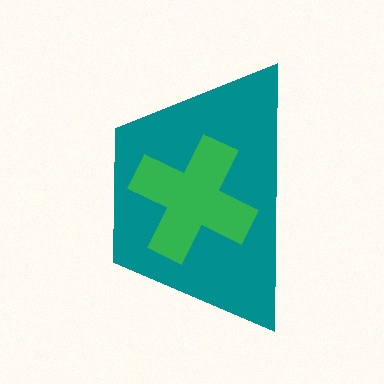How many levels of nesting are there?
2.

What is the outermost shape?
The teal trapezoid.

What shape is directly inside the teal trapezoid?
The green cross.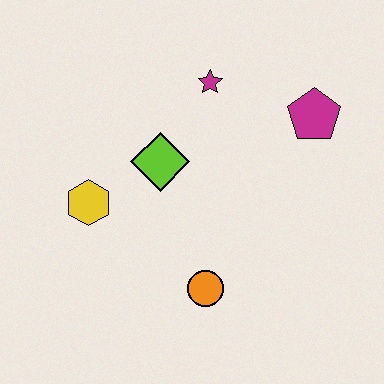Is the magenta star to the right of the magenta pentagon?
No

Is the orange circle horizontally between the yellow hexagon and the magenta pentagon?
Yes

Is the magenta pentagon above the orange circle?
Yes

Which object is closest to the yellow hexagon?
The lime diamond is closest to the yellow hexagon.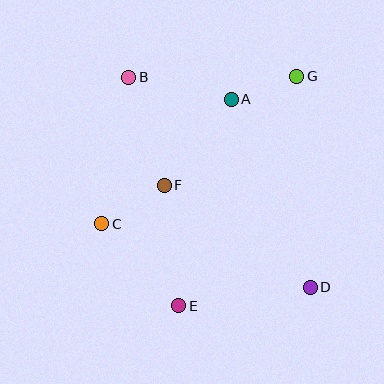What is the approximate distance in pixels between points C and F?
The distance between C and F is approximately 73 pixels.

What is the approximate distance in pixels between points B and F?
The distance between B and F is approximately 113 pixels.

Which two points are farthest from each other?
Points B and D are farthest from each other.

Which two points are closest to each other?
Points A and G are closest to each other.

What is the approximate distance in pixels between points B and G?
The distance between B and G is approximately 168 pixels.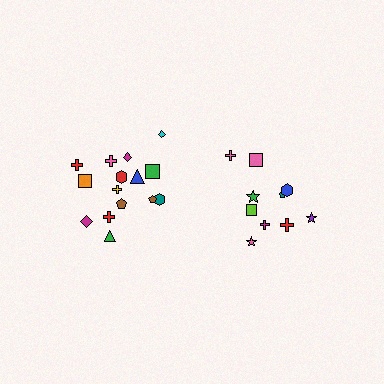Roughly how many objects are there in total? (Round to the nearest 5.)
Roughly 25 objects in total.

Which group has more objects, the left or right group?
The left group.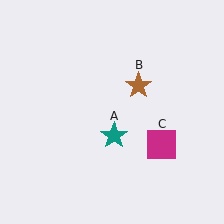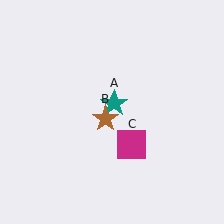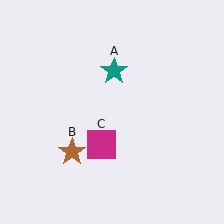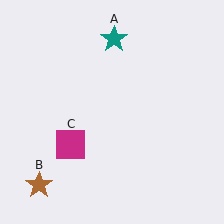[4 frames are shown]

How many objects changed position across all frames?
3 objects changed position: teal star (object A), brown star (object B), magenta square (object C).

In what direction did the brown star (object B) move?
The brown star (object B) moved down and to the left.